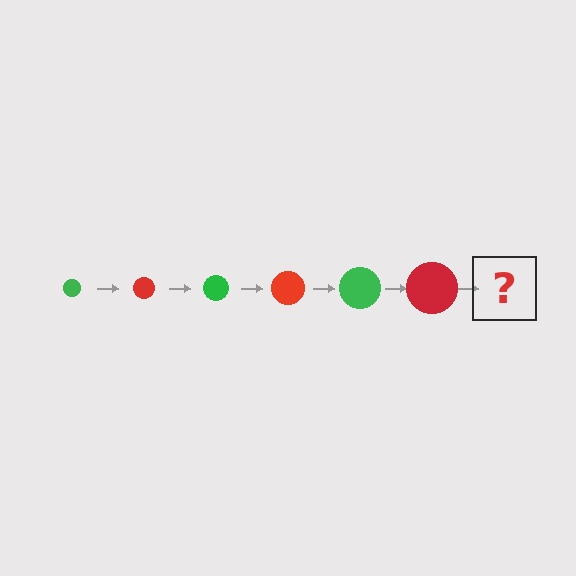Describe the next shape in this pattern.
It should be a green circle, larger than the previous one.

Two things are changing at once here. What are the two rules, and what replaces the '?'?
The two rules are that the circle grows larger each step and the color cycles through green and red. The '?' should be a green circle, larger than the previous one.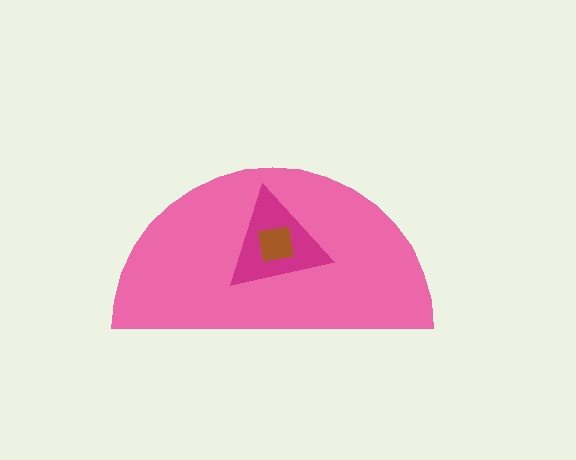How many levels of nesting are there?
3.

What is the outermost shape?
The pink semicircle.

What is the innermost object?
The brown square.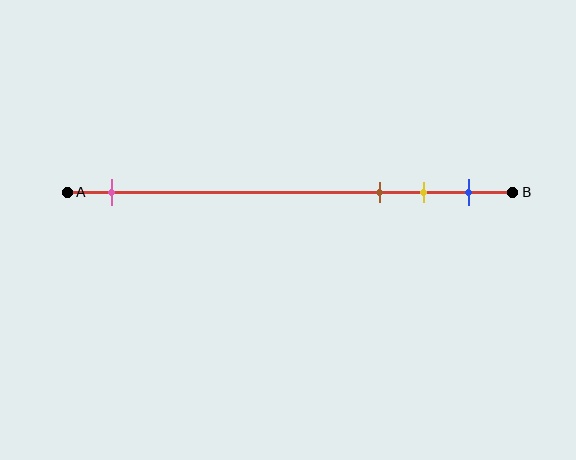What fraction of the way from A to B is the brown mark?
The brown mark is approximately 70% (0.7) of the way from A to B.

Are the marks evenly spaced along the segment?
No, the marks are not evenly spaced.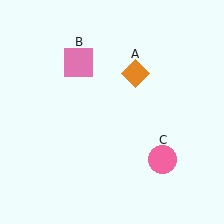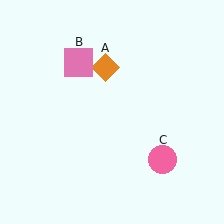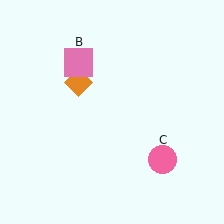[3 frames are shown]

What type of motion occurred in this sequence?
The orange diamond (object A) rotated counterclockwise around the center of the scene.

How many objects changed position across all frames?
1 object changed position: orange diamond (object A).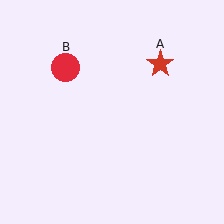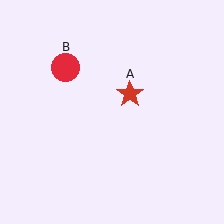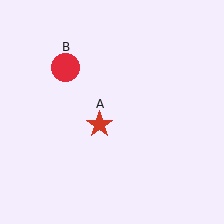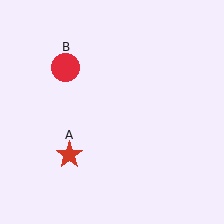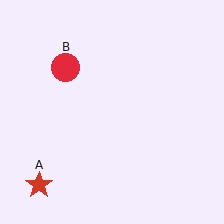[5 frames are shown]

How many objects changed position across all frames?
1 object changed position: red star (object A).